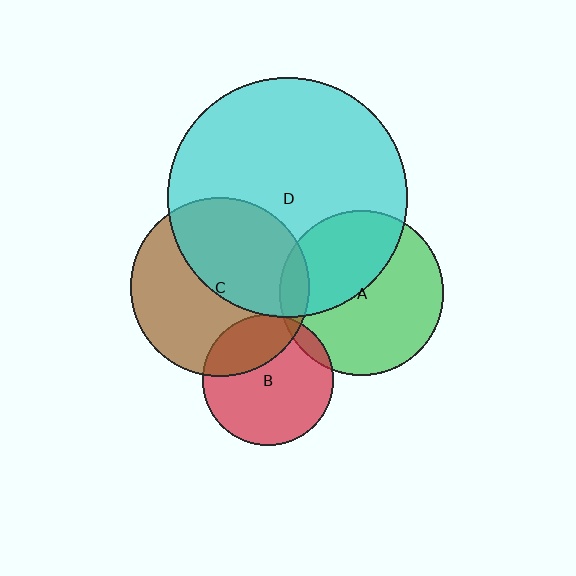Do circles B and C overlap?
Yes.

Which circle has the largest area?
Circle D (cyan).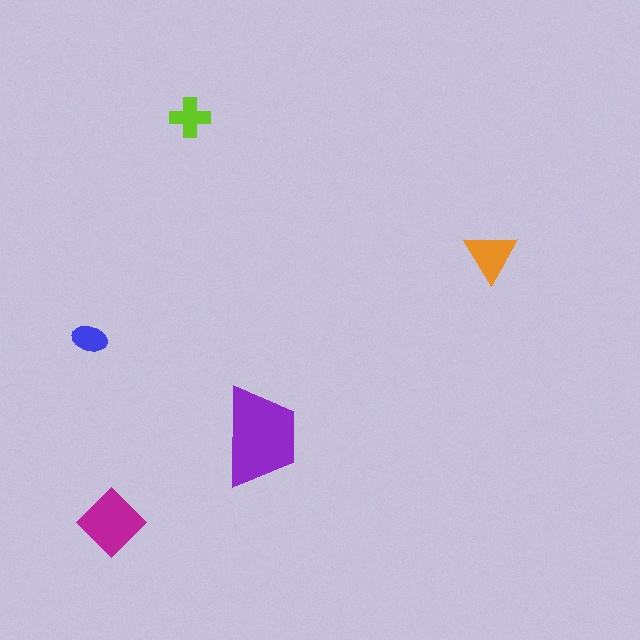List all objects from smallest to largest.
The blue ellipse, the lime cross, the orange triangle, the magenta diamond, the purple trapezoid.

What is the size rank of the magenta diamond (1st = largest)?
2nd.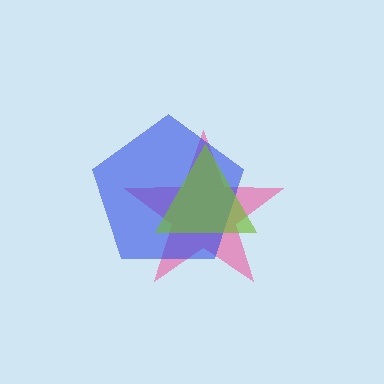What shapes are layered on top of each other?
The layered shapes are: a pink star, a blue pentagon, a lime triangle.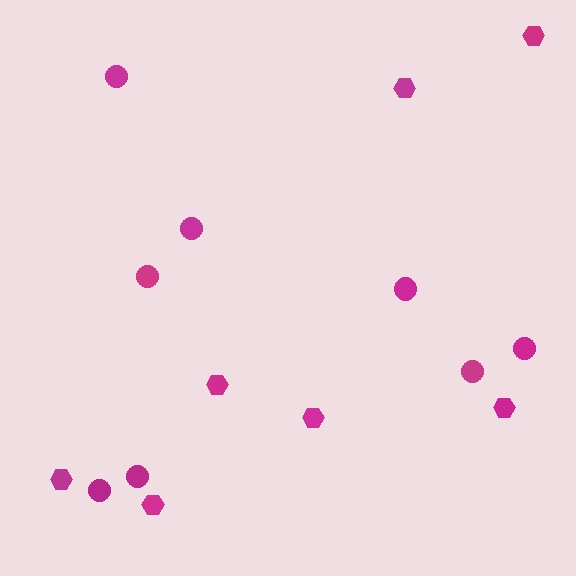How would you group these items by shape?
There are 2 groups: one group of hexagons (7) and one group of circles (8).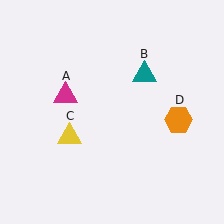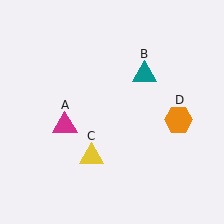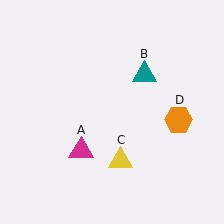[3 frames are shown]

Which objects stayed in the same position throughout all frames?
Teal triangle (object B) and orange hexagon (object D) remained stationary.